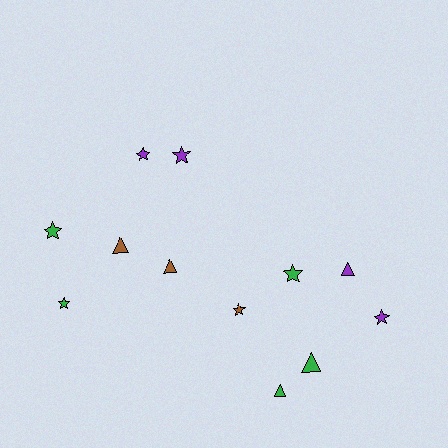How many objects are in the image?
There are 12 objects.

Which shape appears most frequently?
Star, with 7 objects.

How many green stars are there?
There are 3 green stars.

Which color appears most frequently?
Green, with 5 objects.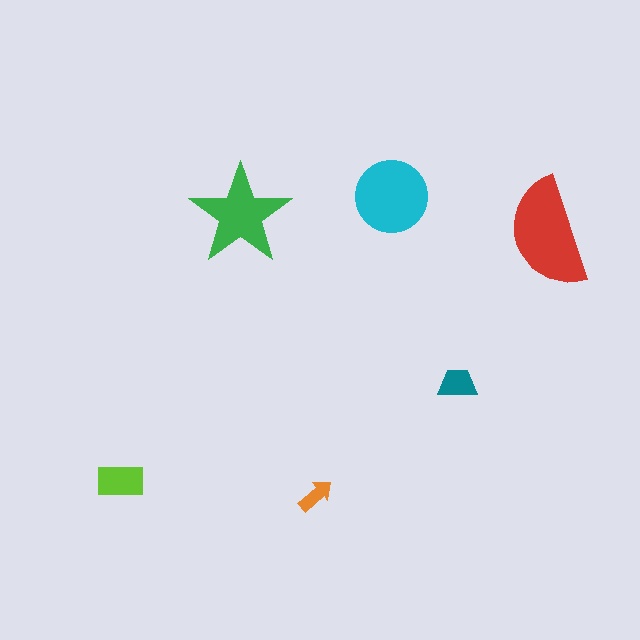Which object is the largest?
The red semicircle.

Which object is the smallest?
The orange arrow.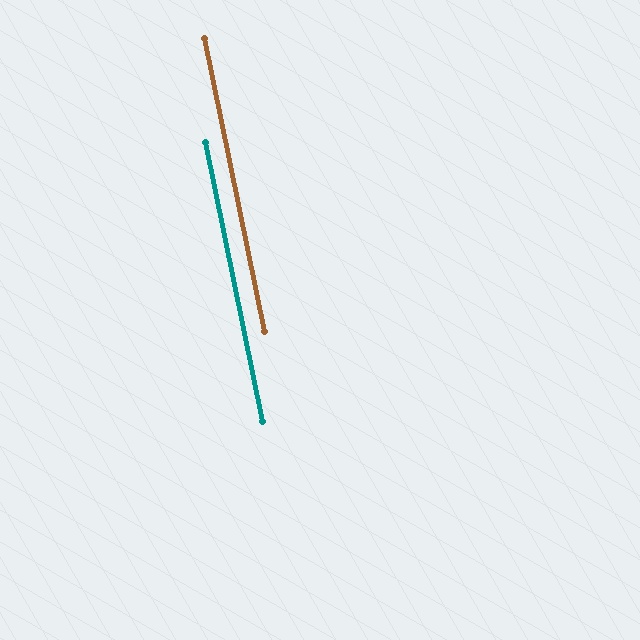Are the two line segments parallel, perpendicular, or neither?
Parallel — their directions differ by only 0.1°.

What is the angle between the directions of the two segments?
Approximately 0 degrees.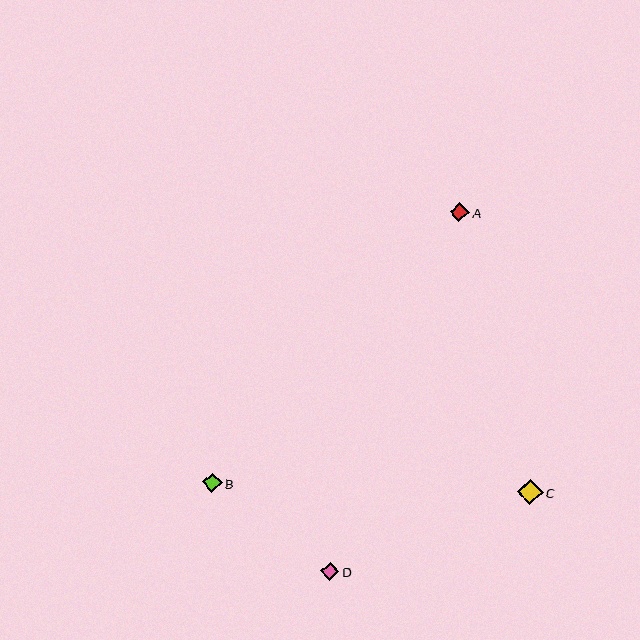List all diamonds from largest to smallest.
From largest to smallest: C, B, A, D.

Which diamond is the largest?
Diamond C is the largest with a size of approximately 25 pixels.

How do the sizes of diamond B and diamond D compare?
Diamond B and diamond D are approximately the same size.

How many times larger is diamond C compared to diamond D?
Diamond C is approximately 1.4 times the size of diamond D.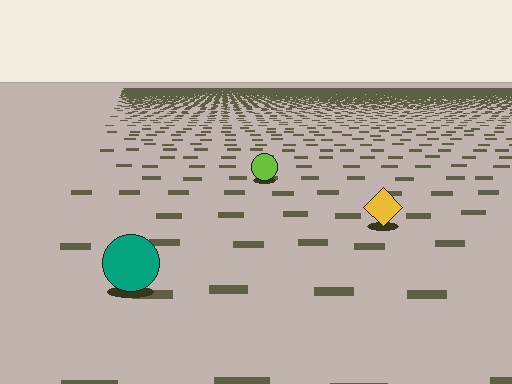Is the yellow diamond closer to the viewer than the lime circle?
Yes. The yellow diamond is closer — you can tell from the texture gradient: the ground texture is coarser near it.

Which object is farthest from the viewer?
The lime circle is farthest from the viewer. It appears smaller and the ground texture around it is denser.